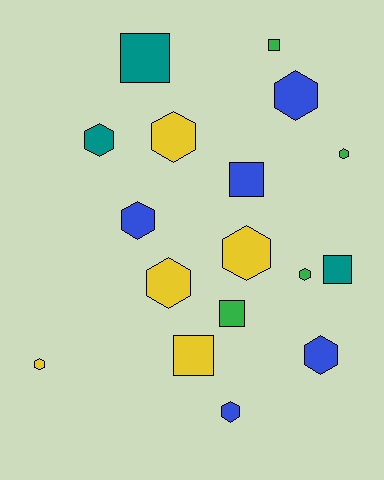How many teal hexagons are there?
There is 1 teal hexagon.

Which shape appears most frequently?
Hexagon, with 11 objects.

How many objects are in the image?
There are 17 objects.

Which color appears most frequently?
Yellow, with 5 objects.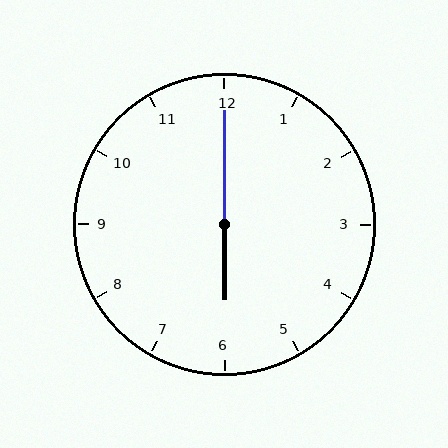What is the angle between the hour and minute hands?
Approximately 180 degrees.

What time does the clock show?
6:00.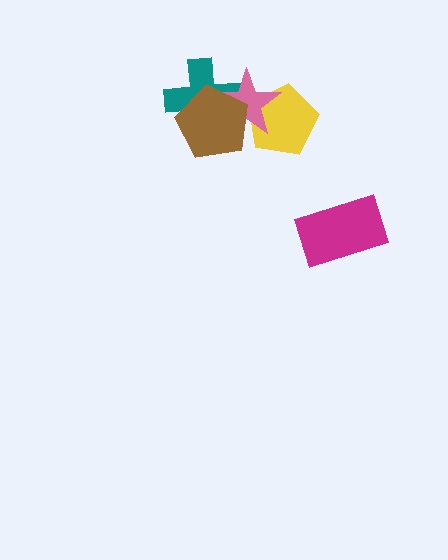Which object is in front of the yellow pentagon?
The pink star is in front of the yellow pentagon.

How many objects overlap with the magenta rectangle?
0 objects overlap with the magenta rectangle.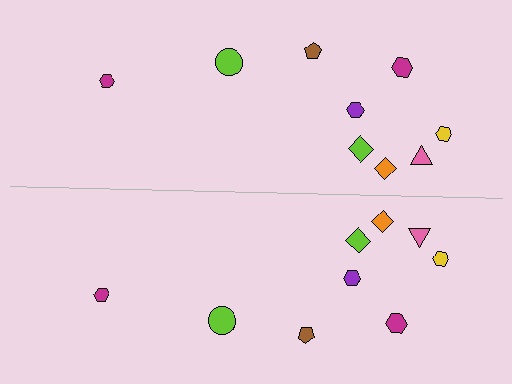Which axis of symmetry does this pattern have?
The pattern has a horizontal axis of symmetry running through the center of the image.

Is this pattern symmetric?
Yes, this pattern has bilateral (reflection) symmetry.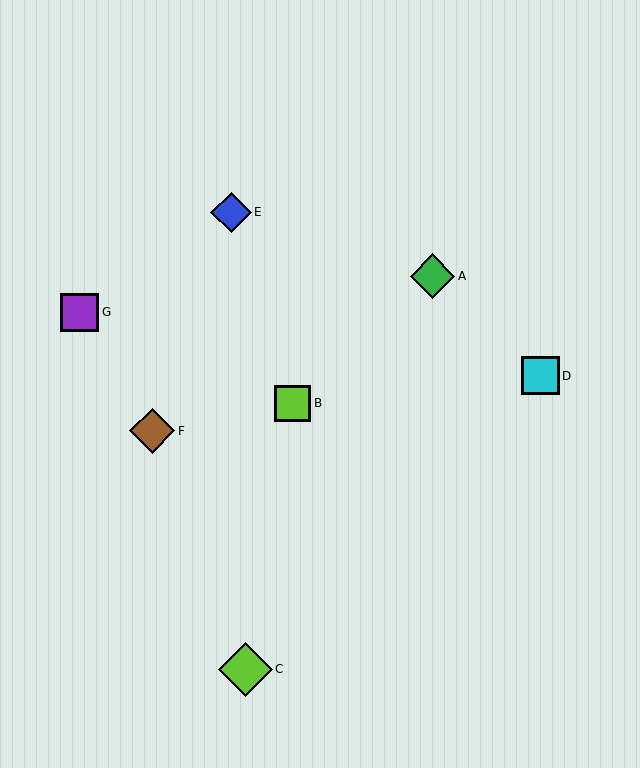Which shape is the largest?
The lime diamond (labeled C) is the largest.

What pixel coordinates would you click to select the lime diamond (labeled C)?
Click at (245, 669) to select the lime diamond C.